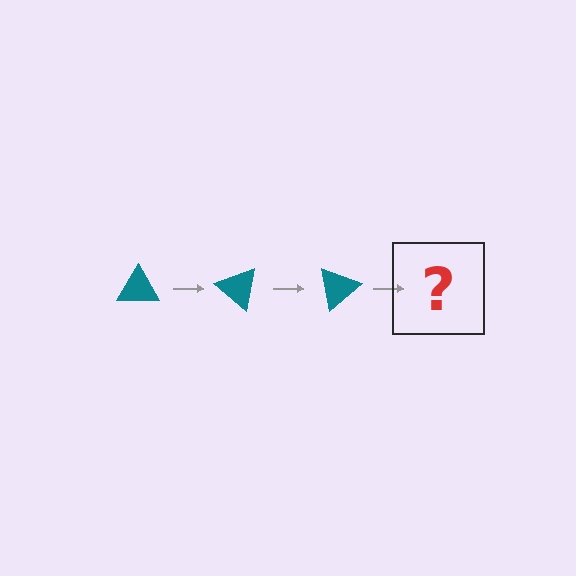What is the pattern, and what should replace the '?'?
The pattern is that the triangle rotates 40 degrees each step. The '?' should be a teal triangle rotated 120 degrees.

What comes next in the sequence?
The next element should be a teal triangle rotated 120 degrees.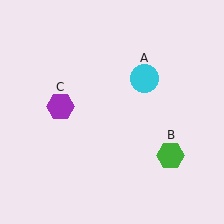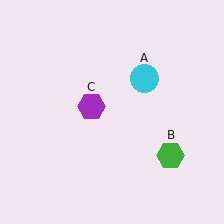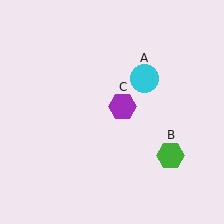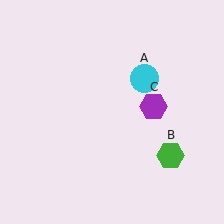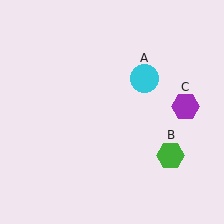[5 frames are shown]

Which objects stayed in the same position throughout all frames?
Cyan circle (object A) and green hexagon (object B) remained stationary.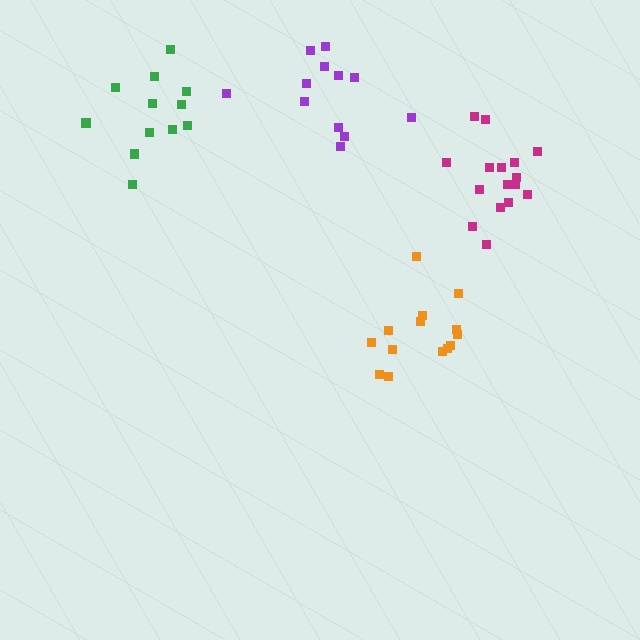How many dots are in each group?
Group 1: 12 dots, Group 2: 16 dots, Group 3: 12 dots, Group 4: 14 dots (54 total).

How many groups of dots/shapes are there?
There are 4 groups.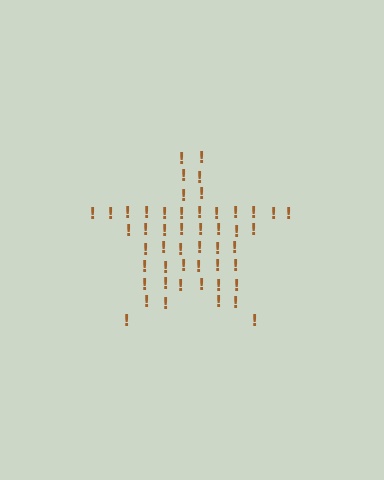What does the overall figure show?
The overall figure shows a star.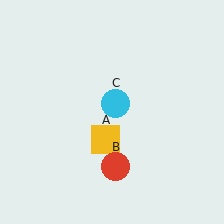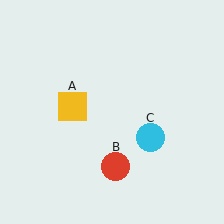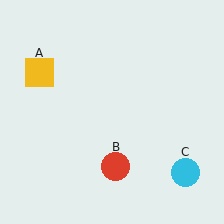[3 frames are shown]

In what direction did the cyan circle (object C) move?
The cyan circle (object C) moved down and to the right.